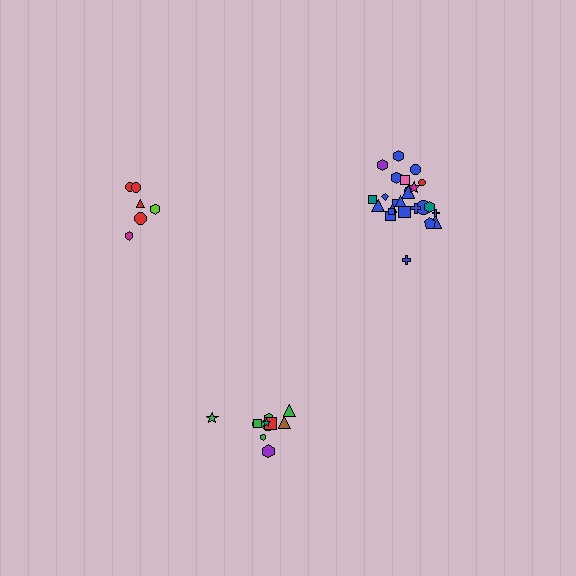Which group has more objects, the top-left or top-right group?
The top-right group.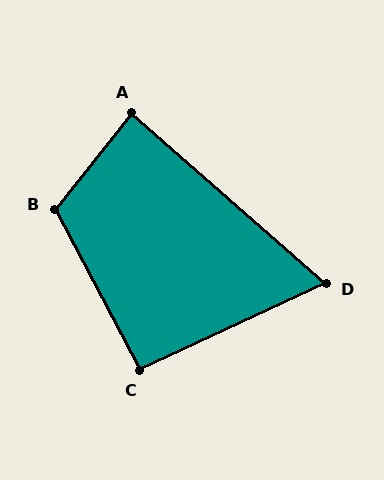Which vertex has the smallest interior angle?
D, at approximately 66 degrees.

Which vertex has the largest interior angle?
B, at approximately 114 degrees.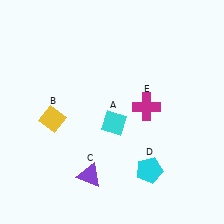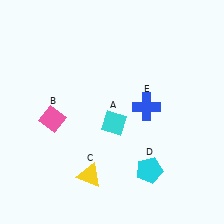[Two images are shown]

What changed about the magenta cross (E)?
In Image 1, E is magenta. In Image 2, it changed to blue.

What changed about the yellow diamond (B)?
In Image 1, B is yellow. In Image 2, it changed to pink.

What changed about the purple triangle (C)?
In Image 1, C is purple. In Image 2, it changed to yellow.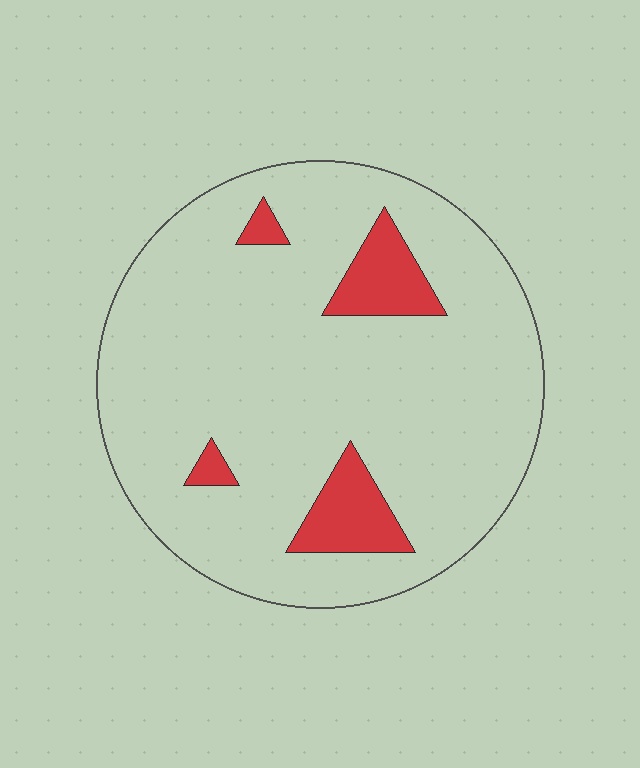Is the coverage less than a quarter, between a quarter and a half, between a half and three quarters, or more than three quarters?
Less than a quarter.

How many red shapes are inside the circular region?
4.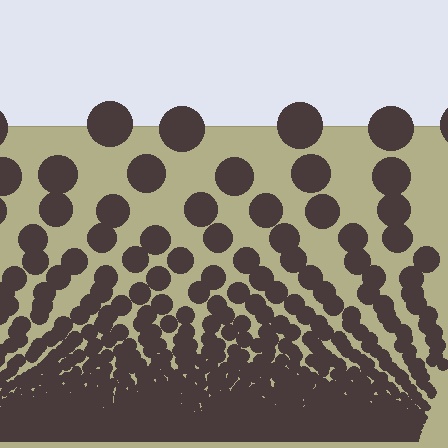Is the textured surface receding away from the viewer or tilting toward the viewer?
The surface appears to tilt toward the viewer. Texture elements get larger and sparser toward the top.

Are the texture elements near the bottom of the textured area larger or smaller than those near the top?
Smaller. The gradient is inverted — elements near the bottom are smaller and denser.